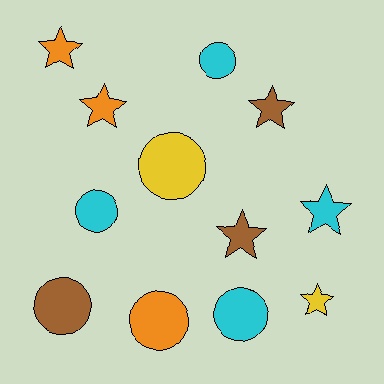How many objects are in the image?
There are 12 objects.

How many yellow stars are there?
There is 1 yellow star.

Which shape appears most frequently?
Star, with 6 objects.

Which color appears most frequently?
Cyan, with 4 objects.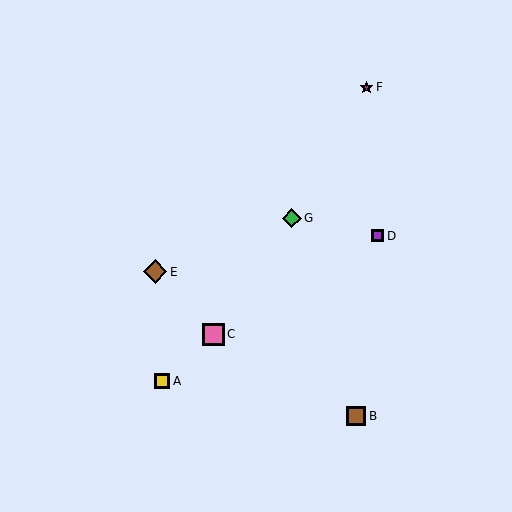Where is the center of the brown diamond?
The center of the brown diamond is at (155, 272).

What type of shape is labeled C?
Shape C is a pink square.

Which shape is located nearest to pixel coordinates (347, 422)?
The brown square (labeled B) at (356, 416) is nearest to that location.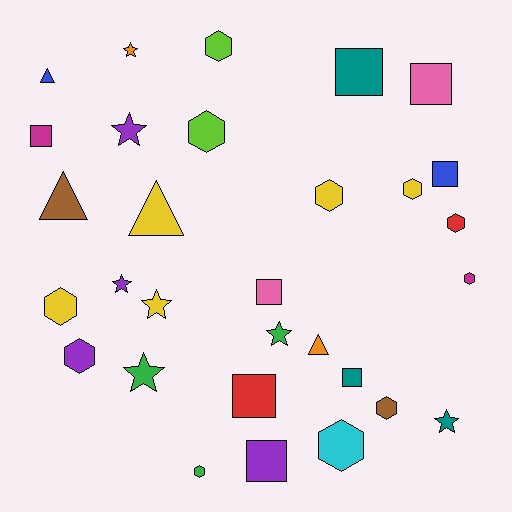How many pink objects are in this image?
There are 2 pink objects.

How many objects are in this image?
There are 30 objects.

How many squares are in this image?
There are 8 squares.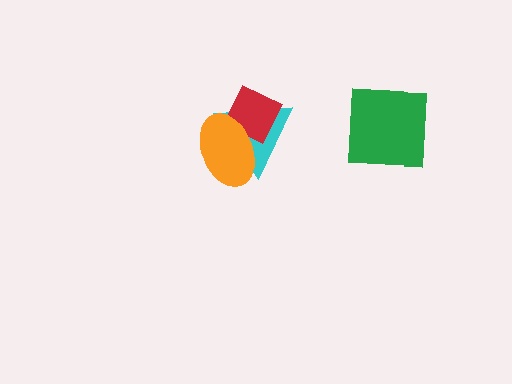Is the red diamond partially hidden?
Yes, it is partially covered by another shape.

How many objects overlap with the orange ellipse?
2 objects overlap with the orange ellipse.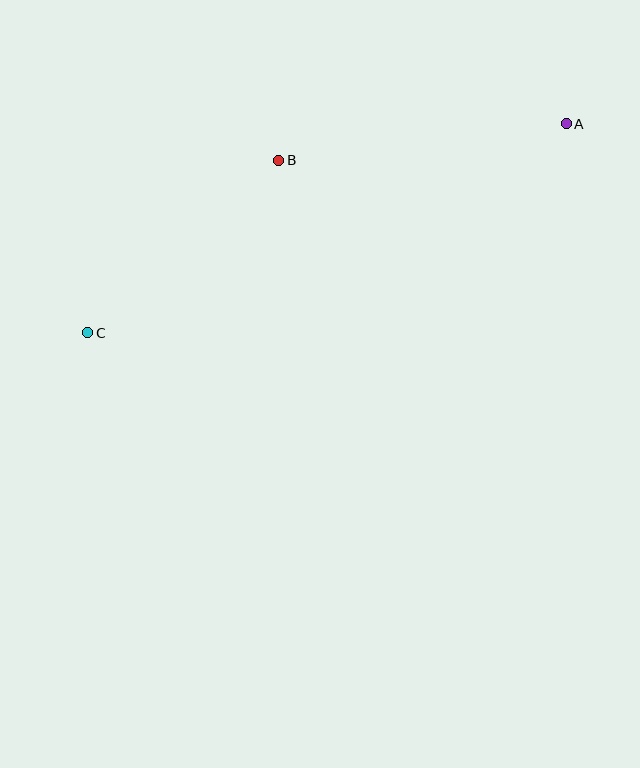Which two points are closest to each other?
Points B and C are closest to each other.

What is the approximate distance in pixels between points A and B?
The distance between A and B is approximately 290 pixels.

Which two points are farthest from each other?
Points A and C are farthest from each other.